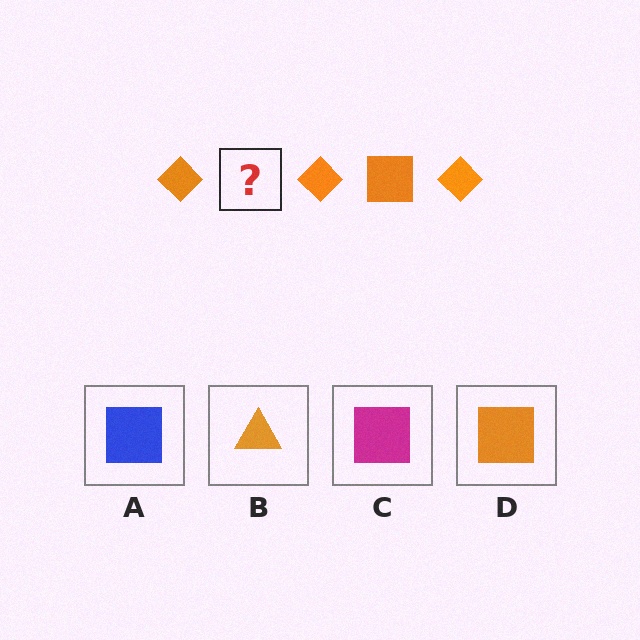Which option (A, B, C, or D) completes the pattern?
D.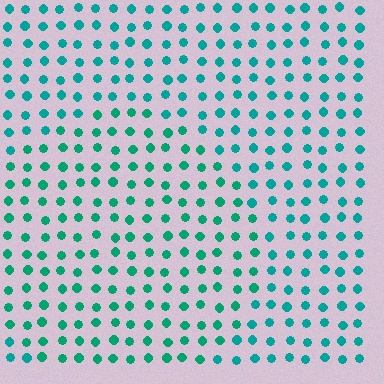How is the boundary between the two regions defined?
The boundary is defined purely by a slight shift in hue (about 16 degrees). Spacing, size, and orientation are identical on both sides.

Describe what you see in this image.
The image is filled with small teal elements in a uniform arrangement. A circle-shaped region is visible where the elements are tinted to a slightly different hue, forming a subtle color boundary.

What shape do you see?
I see a circle.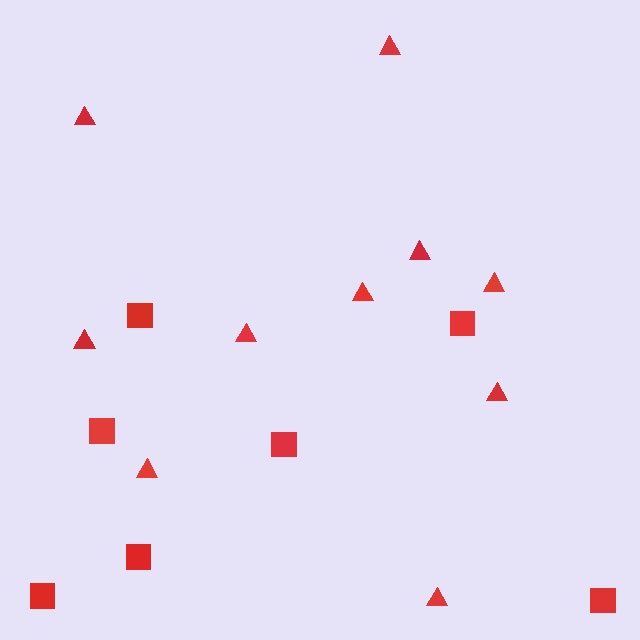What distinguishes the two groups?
There are 2 groups: one group of squares (7) and one group of triangles (10).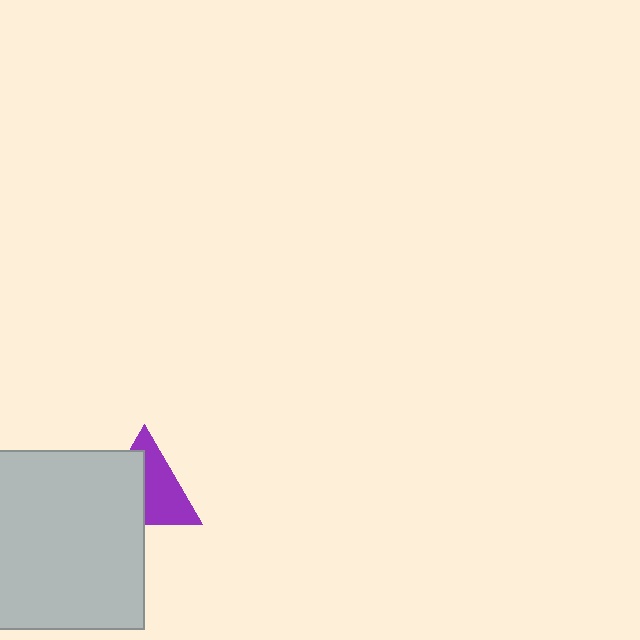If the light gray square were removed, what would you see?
You would see the complete purple triangle.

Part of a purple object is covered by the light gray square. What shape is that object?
It is a triangle.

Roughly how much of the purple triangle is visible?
About half of it is visible (roughly 52%).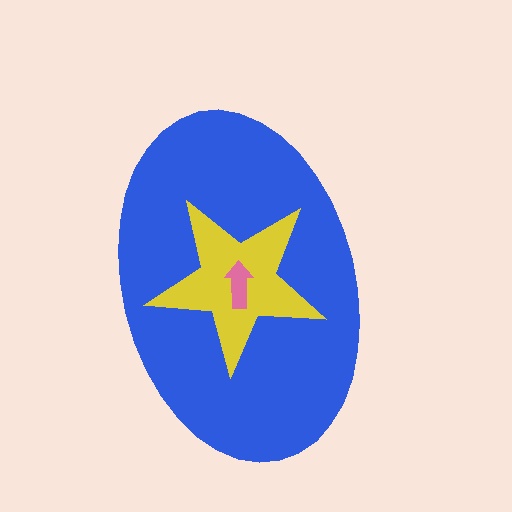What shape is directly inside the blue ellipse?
The yellow star.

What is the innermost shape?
The pink arrow.